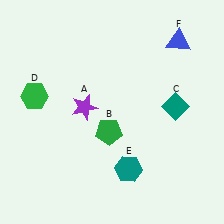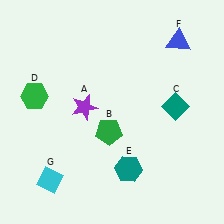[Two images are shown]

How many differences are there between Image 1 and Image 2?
There is 1 difference between the two images.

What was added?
A cyan diamond (G) was added in Image 2.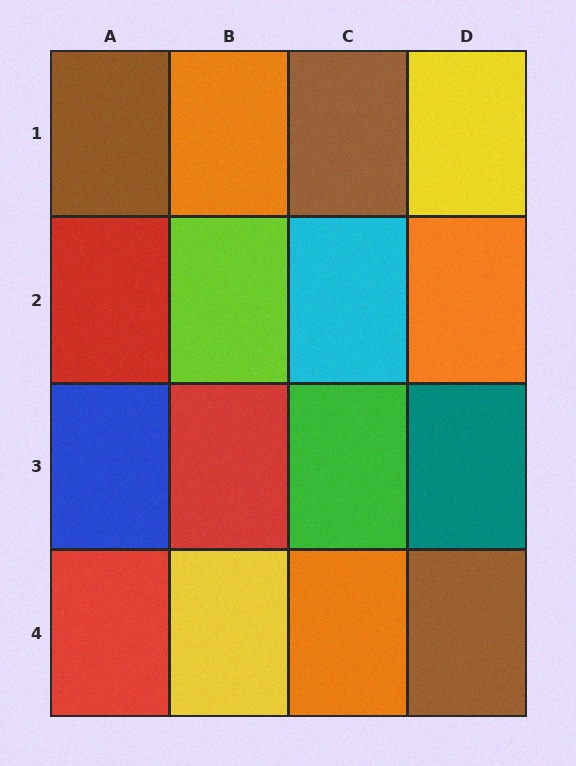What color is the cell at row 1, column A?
Brown.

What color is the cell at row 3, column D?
Teal.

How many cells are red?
3 cells are red.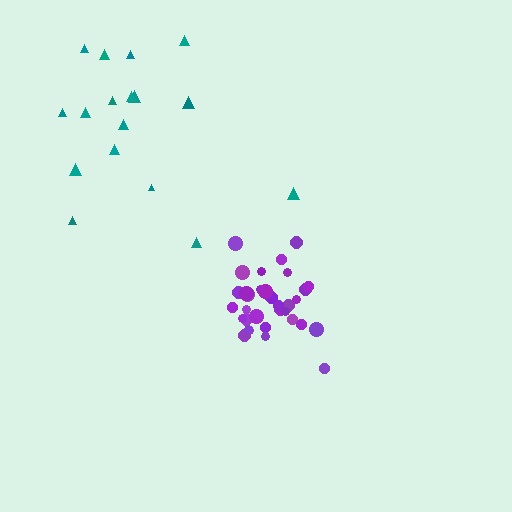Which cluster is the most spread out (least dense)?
Teal.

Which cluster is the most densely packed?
Purple.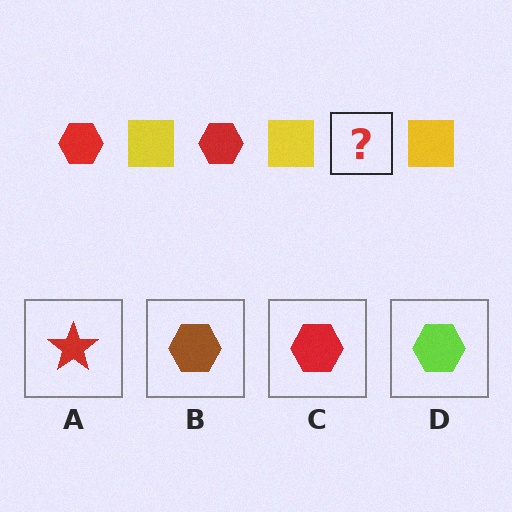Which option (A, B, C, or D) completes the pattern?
C.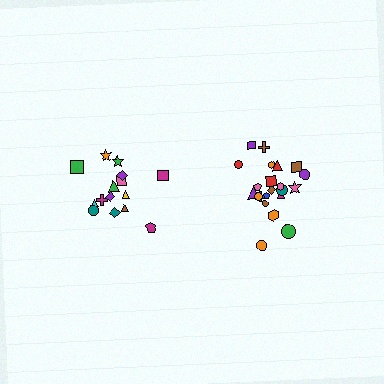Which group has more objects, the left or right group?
The right group.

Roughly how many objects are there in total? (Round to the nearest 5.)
Roughly 35 objects in total.